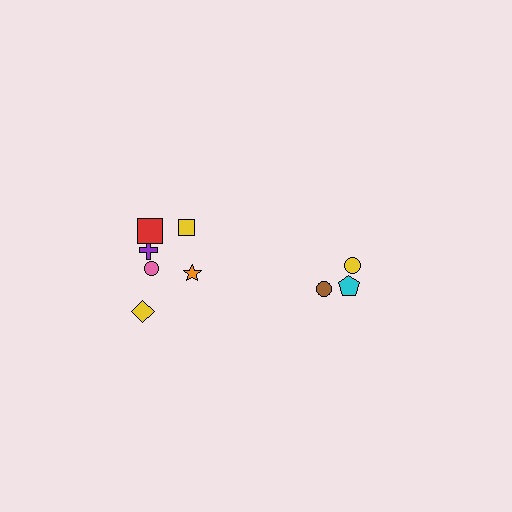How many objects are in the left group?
There are 6 objects.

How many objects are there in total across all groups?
There are 9 objects.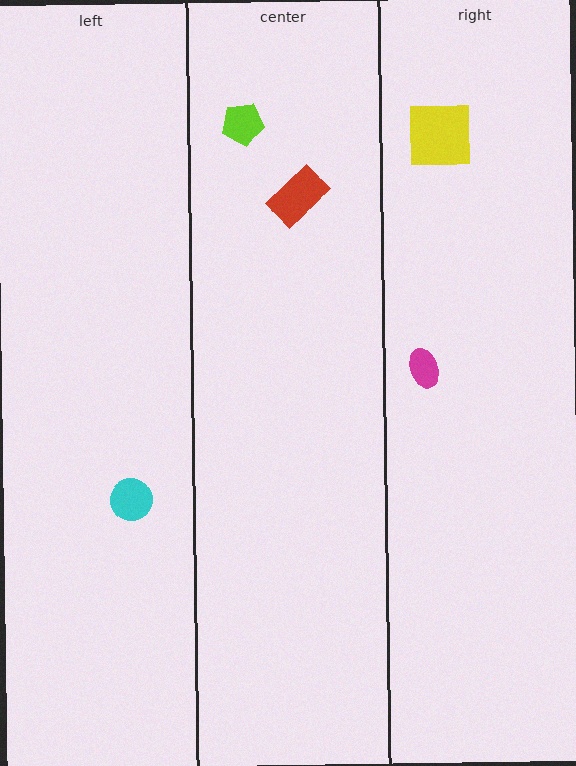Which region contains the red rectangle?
The center region.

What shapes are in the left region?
The cyan circle.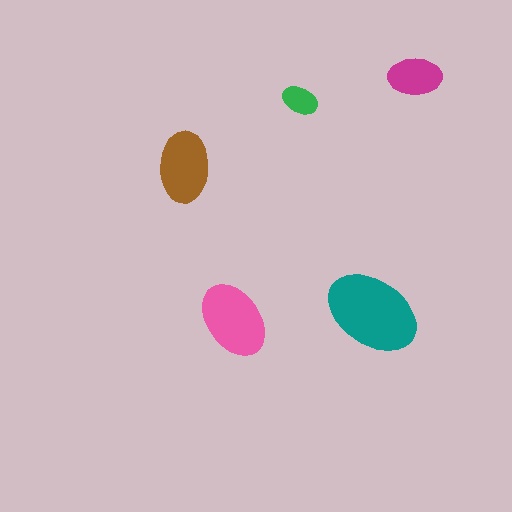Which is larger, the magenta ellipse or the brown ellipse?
The brown one.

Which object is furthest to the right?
The magenta ellipse is rightmost.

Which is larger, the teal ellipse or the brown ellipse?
The teal one.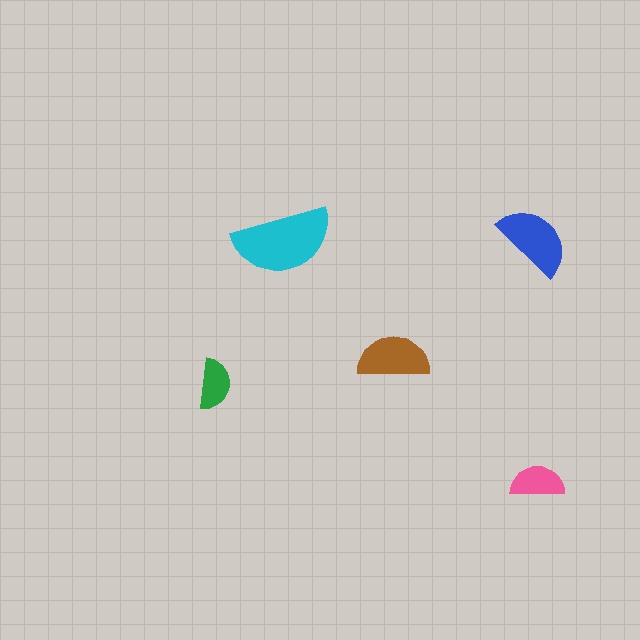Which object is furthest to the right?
The pink semicircle is rightmost.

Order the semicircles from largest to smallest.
the cyan one, the blue one, the brown one, the pink one, the green one.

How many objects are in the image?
There are 5 objects in the image.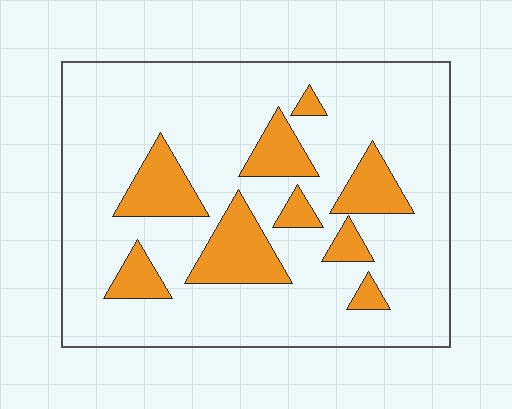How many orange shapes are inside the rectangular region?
9.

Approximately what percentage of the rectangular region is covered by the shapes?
Approximately 20%.